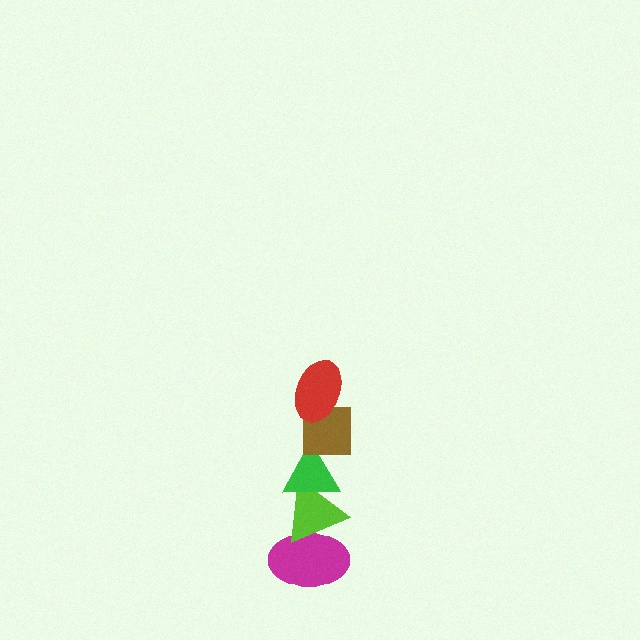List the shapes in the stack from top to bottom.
From top to bottom: the red ellipse, the brown square, the green triangle, the lime triangle, the magenta ellipse.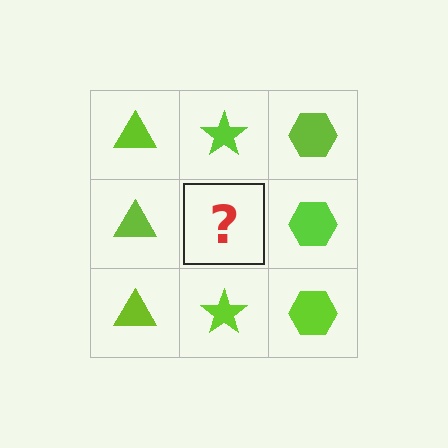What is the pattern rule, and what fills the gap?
The rule is that each column has a consistent shape. The gap should be filled with a lime star.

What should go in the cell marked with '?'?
The missing cell should contain a lime star.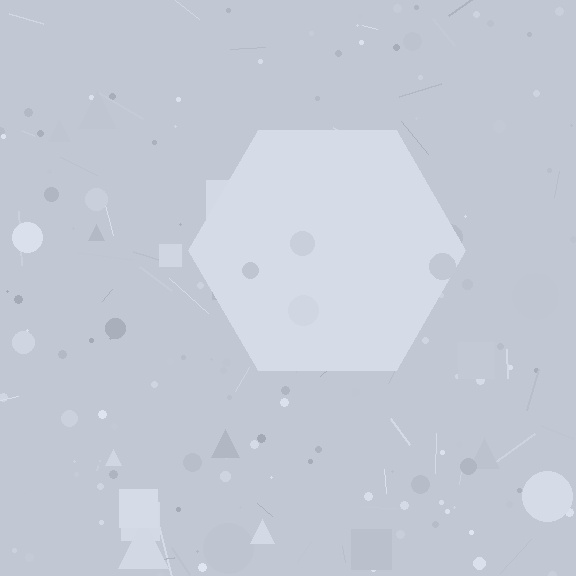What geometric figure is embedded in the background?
A hexagon is embedded in the background.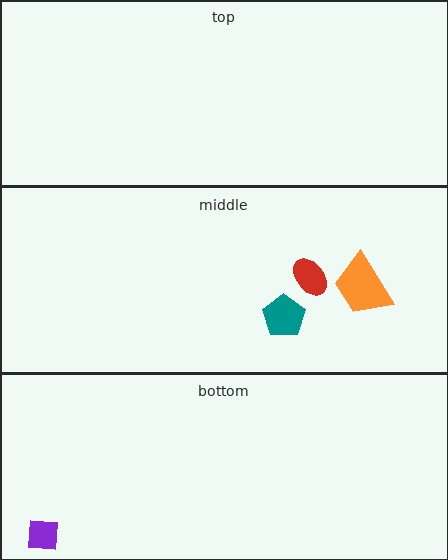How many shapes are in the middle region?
3.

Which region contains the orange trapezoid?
The middle region.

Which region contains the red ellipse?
The middle region.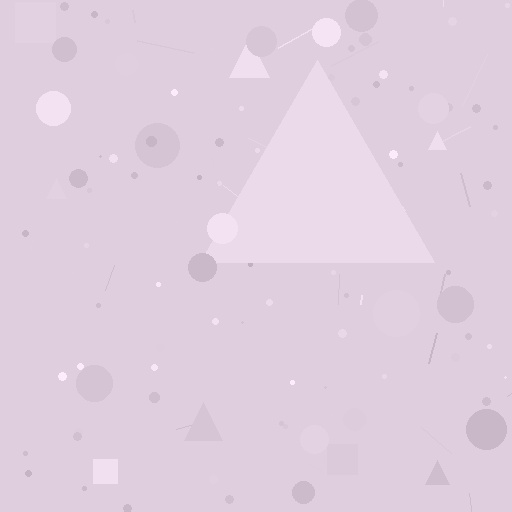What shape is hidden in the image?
A triangle is hidden in the image.